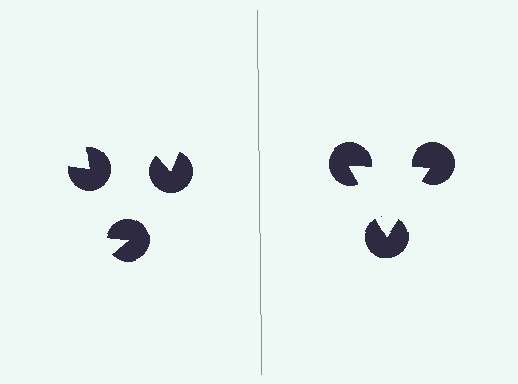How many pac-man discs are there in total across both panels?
6 — 3 on each side.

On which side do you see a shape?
An illusory triangle appears on the right side. On the left side the wedge cuts are rotated, so no coherent shape forms.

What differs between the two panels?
The pac-man discs are positioned identically on both sides; only the wedge orientations differ. On the right they align to a triangle; on the left they are misaligned.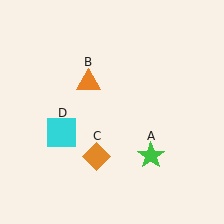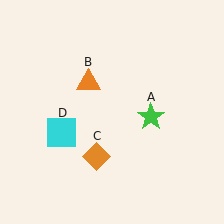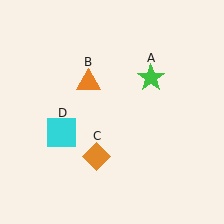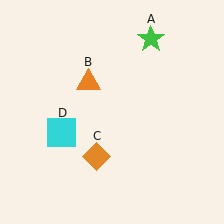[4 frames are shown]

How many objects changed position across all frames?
1 object changed position: green star (object A).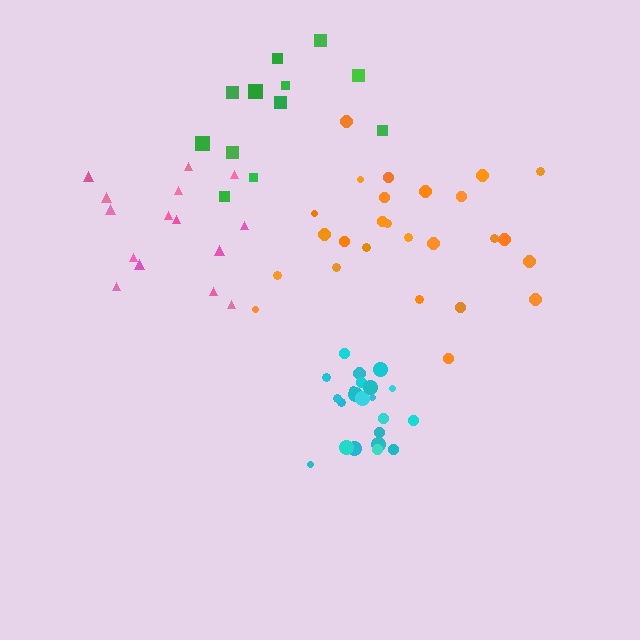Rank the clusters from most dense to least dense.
cyan, orange, pink, green.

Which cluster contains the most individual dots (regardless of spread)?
Orange (26).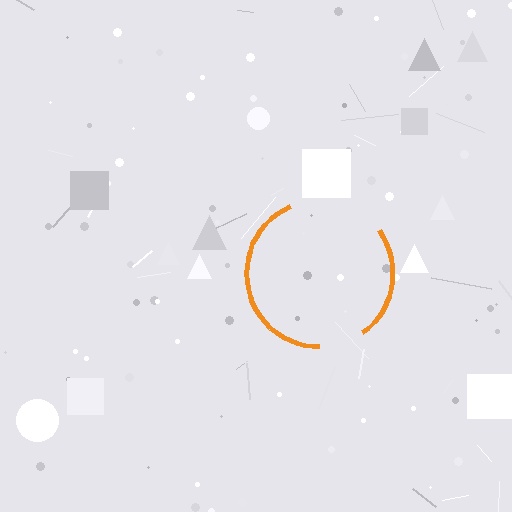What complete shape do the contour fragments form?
The contour fragments form a circle.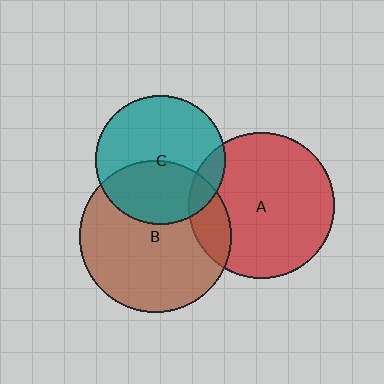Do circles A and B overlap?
Yes.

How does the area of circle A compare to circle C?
Approximately 1.3 times.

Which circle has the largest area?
Circle B (brown).